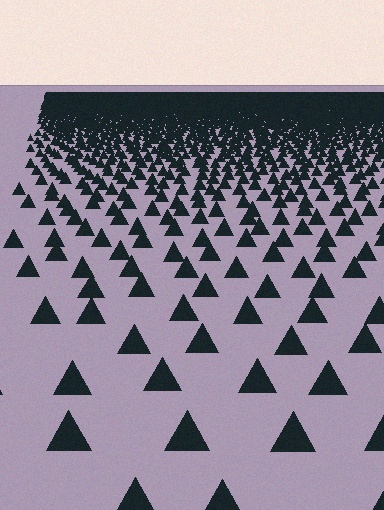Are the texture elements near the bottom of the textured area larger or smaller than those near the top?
Larger. Near the bottom, elements are closer to the viewer and appear at a bigger on-screen size.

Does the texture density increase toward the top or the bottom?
Density increases toward the top.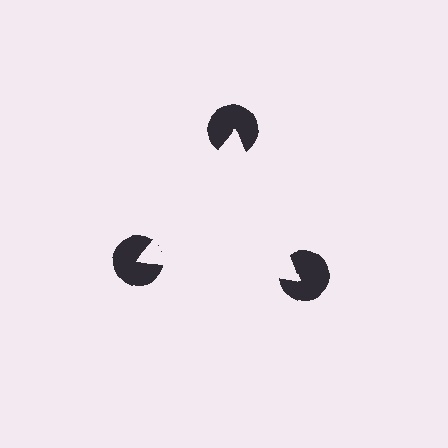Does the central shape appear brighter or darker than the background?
It typically appears slightly brighter than the background, even though no actual brightness change is drawn.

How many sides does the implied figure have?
3 sides.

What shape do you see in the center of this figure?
An illusory triangle — its edges are inferred from the aligned wedge cuts in the pac-man discs, not physically drawn.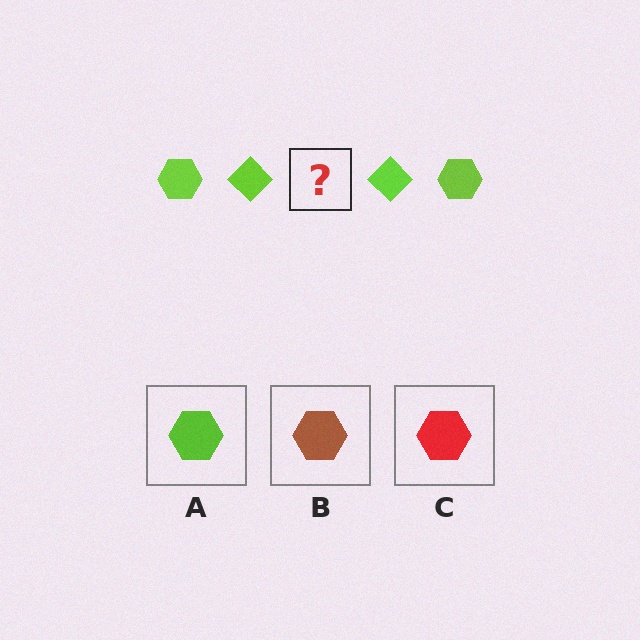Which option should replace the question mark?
Option A.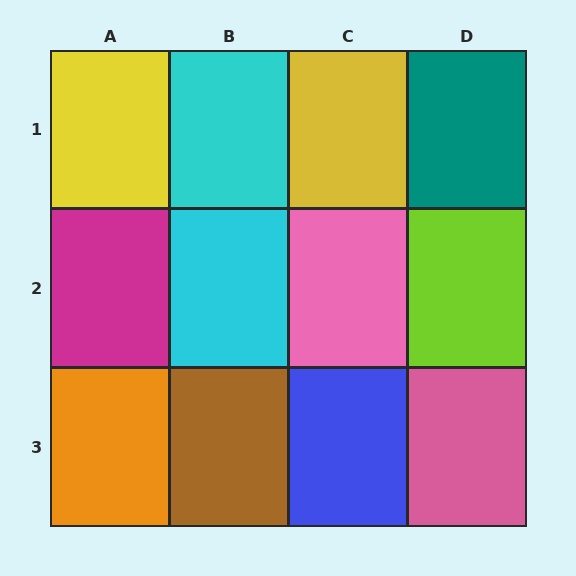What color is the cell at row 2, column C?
Pink.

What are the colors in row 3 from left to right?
Orange, brown, blue, pink.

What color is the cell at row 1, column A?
Yellow.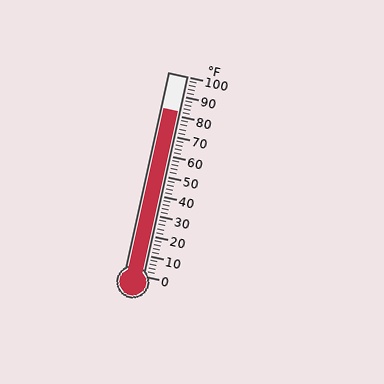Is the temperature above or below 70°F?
The temperature is above 70°F.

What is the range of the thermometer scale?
The thermometer scale ranges from 0°F to 100°F.